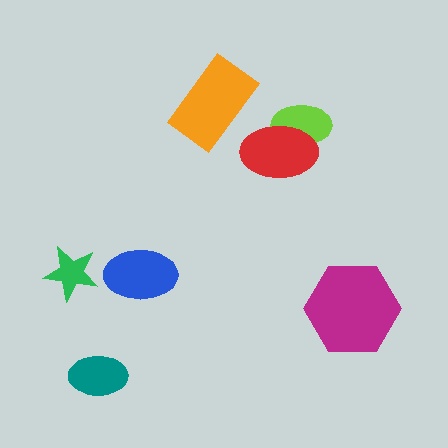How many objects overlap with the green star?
0 objects overlap with the green star.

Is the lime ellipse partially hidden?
Yes, it is partially covered by another shape.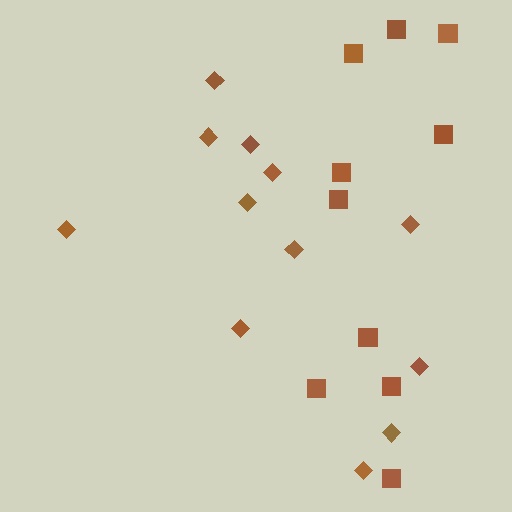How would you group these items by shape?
There are 2 groups: one group of diamonds (12) and one group of squares (10).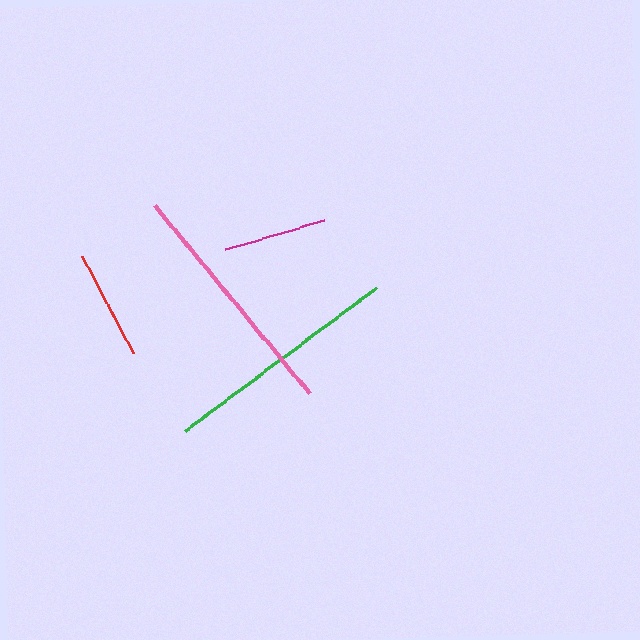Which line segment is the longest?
The pink line is the longest at approximately 244 pixels.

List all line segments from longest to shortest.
From longest to shortest: pink, green, red, magenta.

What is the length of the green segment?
The green segment is approximately 238 pixels long.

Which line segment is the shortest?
The magenta line is the shortest at approximately 104 pixels.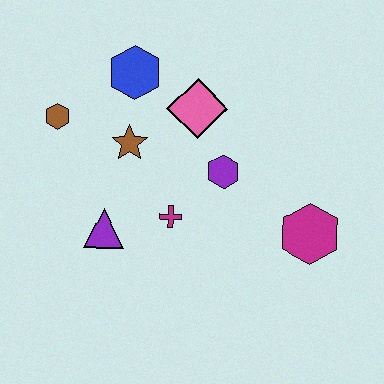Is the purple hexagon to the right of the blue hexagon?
Yes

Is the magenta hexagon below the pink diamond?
Yes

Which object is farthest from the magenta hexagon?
The brown hexagon is farthest from the magenta hexagon.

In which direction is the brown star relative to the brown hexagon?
The brown star is to the right of the brown hexagon.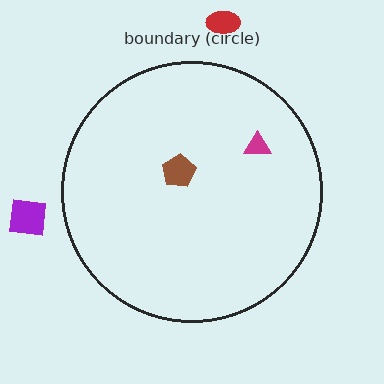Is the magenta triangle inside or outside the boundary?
Inside.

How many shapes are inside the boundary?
2 inside, 2 outside.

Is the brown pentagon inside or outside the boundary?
Inside.